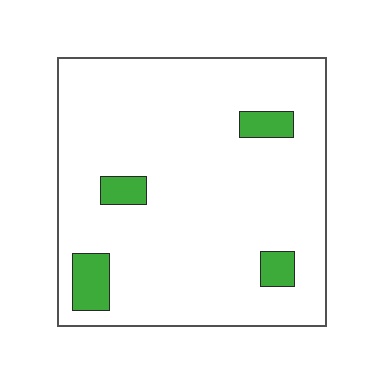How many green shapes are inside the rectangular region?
4.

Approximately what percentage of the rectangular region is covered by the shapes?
Approximately 10%.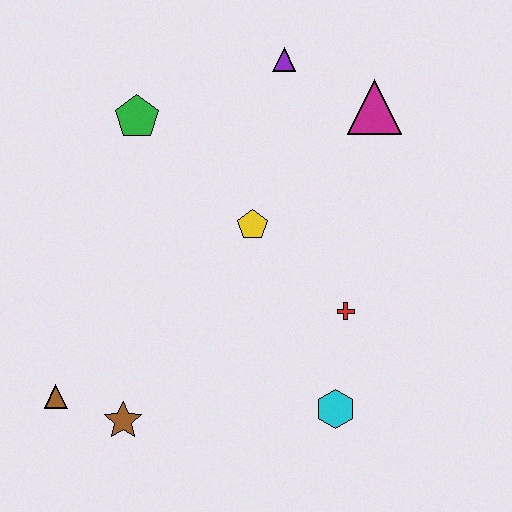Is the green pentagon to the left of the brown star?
No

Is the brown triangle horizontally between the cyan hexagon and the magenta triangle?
No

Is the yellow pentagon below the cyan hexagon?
No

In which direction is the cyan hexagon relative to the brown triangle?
The cyan hexagon is to the right of the brown triangle.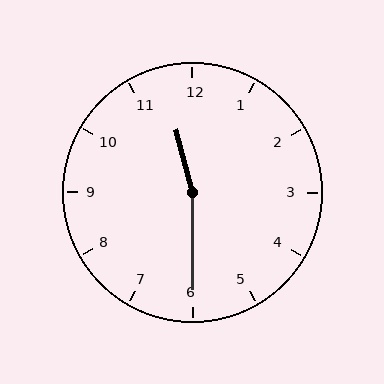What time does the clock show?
11:30.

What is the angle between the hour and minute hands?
Approximately 165 degrees.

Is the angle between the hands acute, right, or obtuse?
It is obtuse.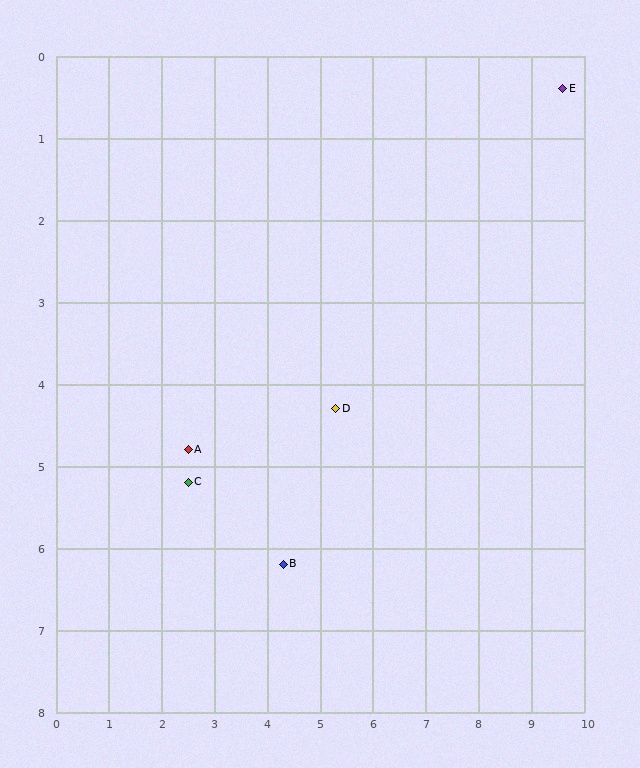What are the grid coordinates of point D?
Point D is at approximately (5.3, 4.3).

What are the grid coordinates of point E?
Point E is at approximately (9.6, 0.4).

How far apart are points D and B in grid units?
Points D and B are about 2.1 grid units apart.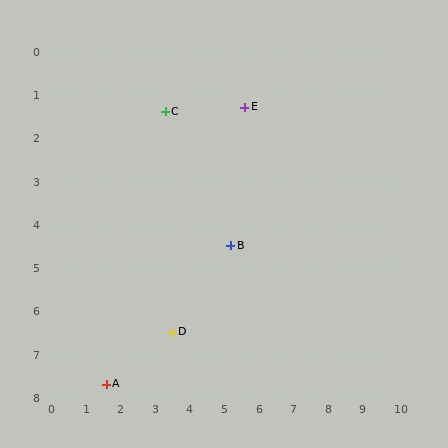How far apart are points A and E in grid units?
Points A and E are about 7.5 grid units apart.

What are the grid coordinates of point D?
Point D is at approximately (3.5, 6.5).